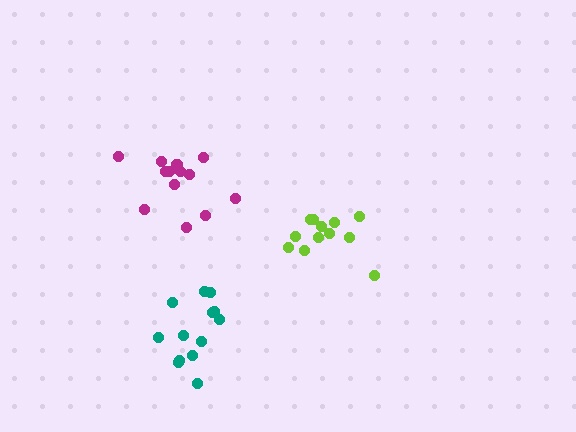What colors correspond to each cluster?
The clusters are colored: magenta, lime, teal.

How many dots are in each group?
Group 1: 14 dots, Group 2: 12 dots, Group 3: 13 dots (39 total).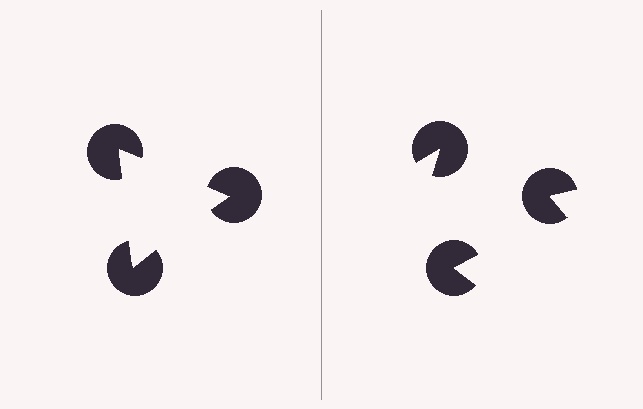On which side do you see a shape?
An illusory triangle appears on the left side. On the right side the wedge cuts are rotated, so no coherent shape forms.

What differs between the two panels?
The pac-man discs are positioned identically on both sides; only the wedge orientations differ. On the left they align to a triangle; on the right they are misaligned.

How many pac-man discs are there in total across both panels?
6 — 3 on each side.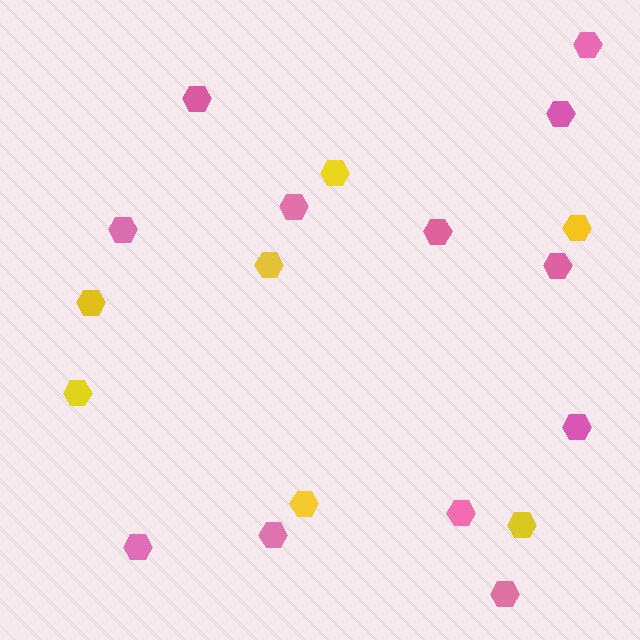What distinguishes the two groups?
There are 2 groups: one group of yellow hexagons (7) and one group of pink hexagons (12).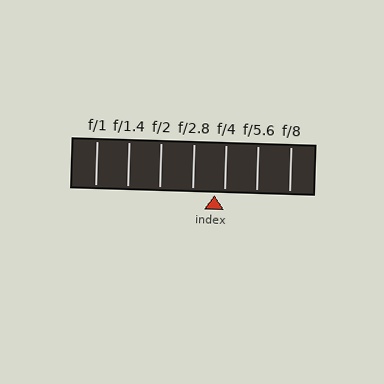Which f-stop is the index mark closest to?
The index mark is closest to f/4.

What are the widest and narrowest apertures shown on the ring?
The widest aperture shown is f/1 and the narrowest is f/8.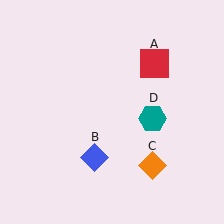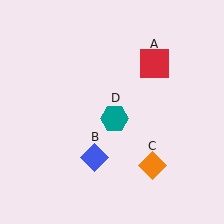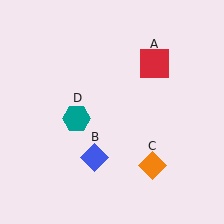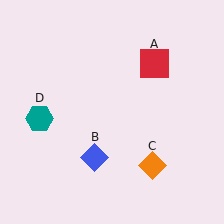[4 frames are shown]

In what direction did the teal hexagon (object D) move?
The teal hexagon (object D) moved left.